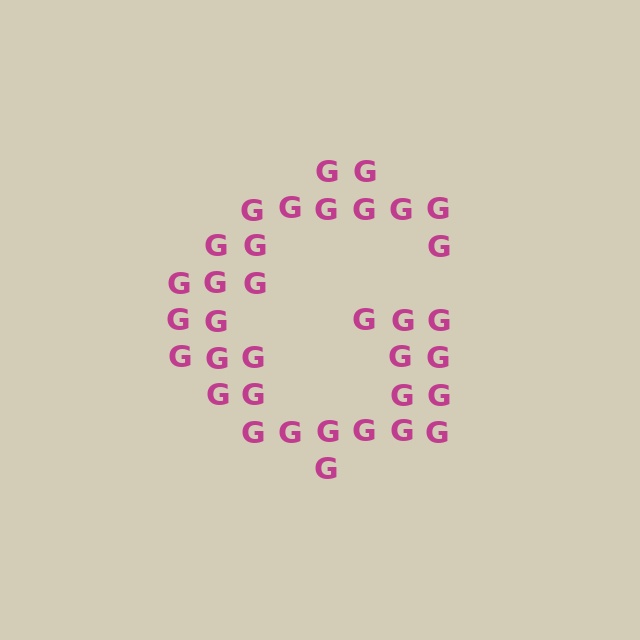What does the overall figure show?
The overall figure shows the letter G.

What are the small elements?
The small elements are letter G's.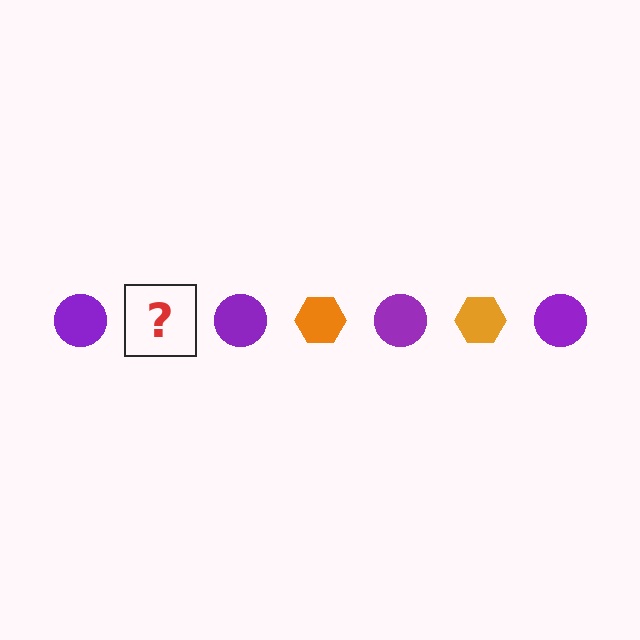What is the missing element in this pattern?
The missing element is an orange hexagon.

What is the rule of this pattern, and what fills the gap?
The rule is that the pattern alternates between purple circle and orange hexagon. The gap should be filled with an orange hexagon.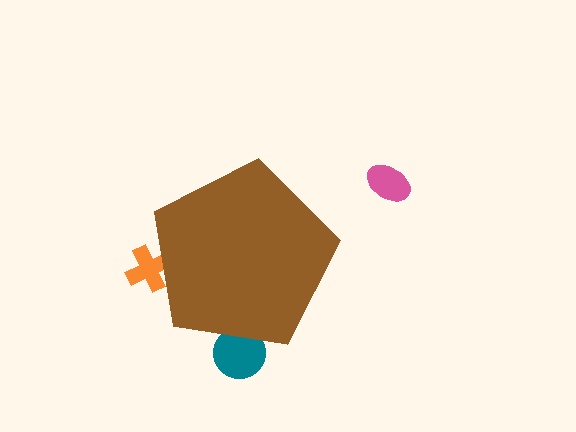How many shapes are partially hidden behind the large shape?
2 shapes are partially hidden.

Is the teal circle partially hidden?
Yes, the teal circle is partially hidden behind the brown pentagon.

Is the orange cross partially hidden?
Yes, the orange cross is partially hidden behind the brown pentagon.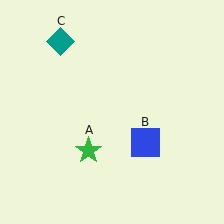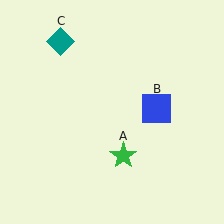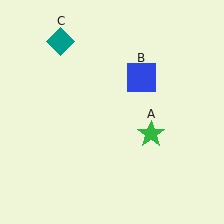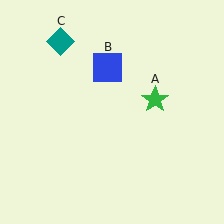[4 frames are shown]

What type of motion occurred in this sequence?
The green star (object A), blue square (object B) rotated counterclockwise around the center of the scene.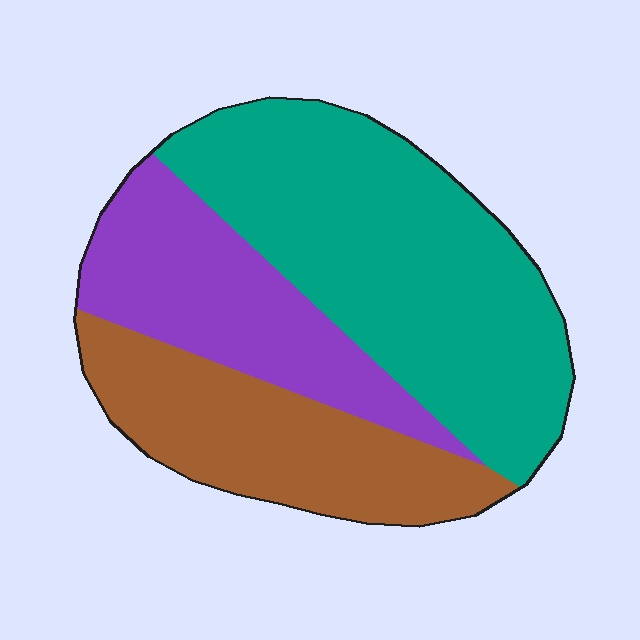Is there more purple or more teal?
Teal.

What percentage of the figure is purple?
Purple covers around 25% of the figure.